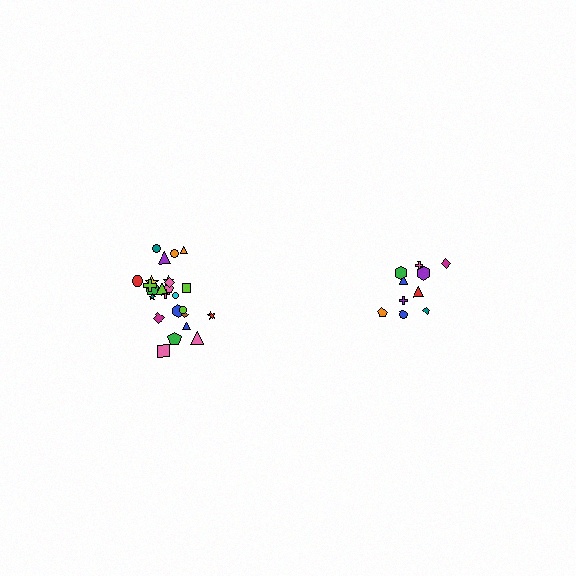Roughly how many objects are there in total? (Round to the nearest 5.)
Roughly 35 objects in total.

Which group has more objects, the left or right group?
The left group.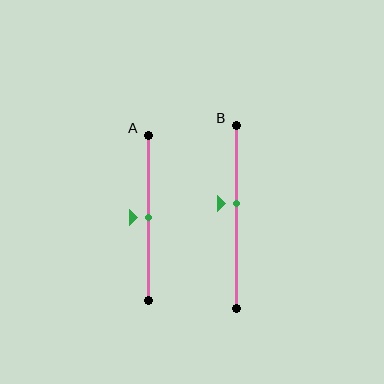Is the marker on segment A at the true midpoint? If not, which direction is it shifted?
Yes, the marker on segment A is at the true midpoint.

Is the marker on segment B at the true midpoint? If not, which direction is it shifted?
No, the marker on segment B is shifted upward by about 7% of the segment length.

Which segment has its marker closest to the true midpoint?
Segment A has its marker closest to the true midpoint.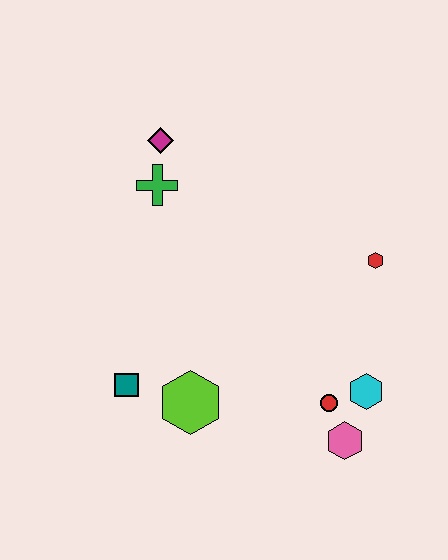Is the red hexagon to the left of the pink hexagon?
No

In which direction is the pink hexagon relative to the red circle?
The pink hexagon is below the red circle.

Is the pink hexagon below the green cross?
Yes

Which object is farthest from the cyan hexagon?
The magenta diamond is farthest from the cyan hexagon.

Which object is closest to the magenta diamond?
The green cross is closest to the magenta diamond.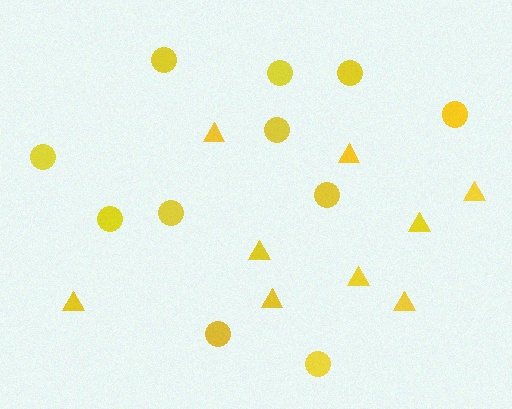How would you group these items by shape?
There are 2 groups: one group of triangles (9) and one group of circles (11).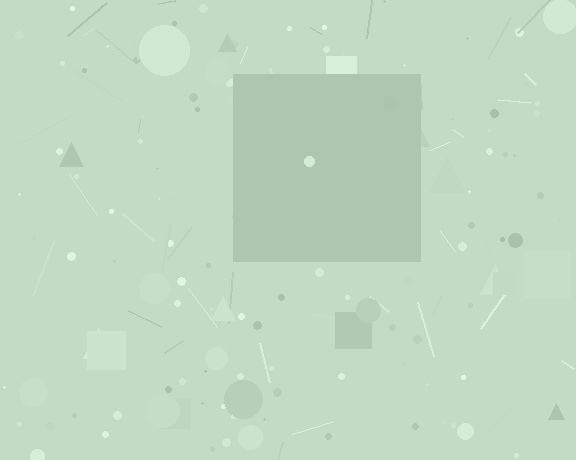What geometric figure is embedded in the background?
A square is embedded in the background.